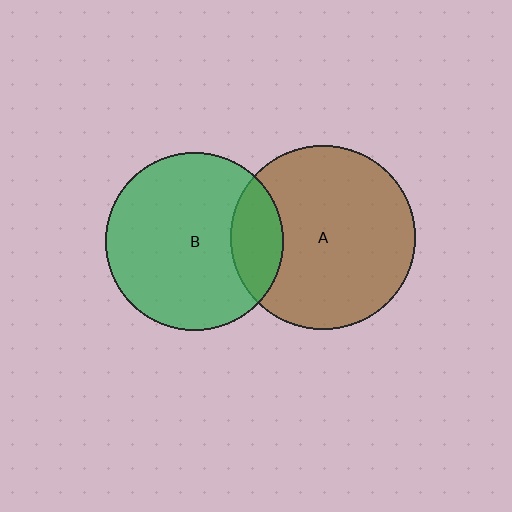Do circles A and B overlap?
Yes.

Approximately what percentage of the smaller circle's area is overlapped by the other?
Approximately 20%.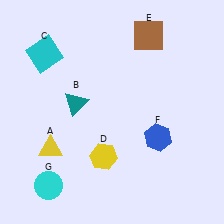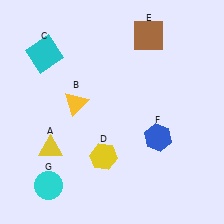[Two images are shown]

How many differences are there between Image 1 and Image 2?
There is 1 difference between the two images.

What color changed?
The triangle (B) changed from teal in Image 1 to yellow in Image 2.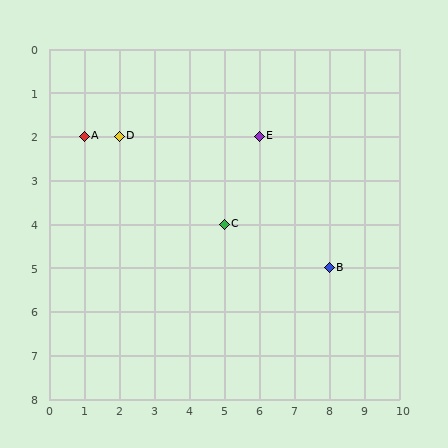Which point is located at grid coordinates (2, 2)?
Point D is at (2, 2).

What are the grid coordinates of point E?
Point E is at grid coordinates (6, 2).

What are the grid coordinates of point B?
Point B is at grid coordinates (8, 5).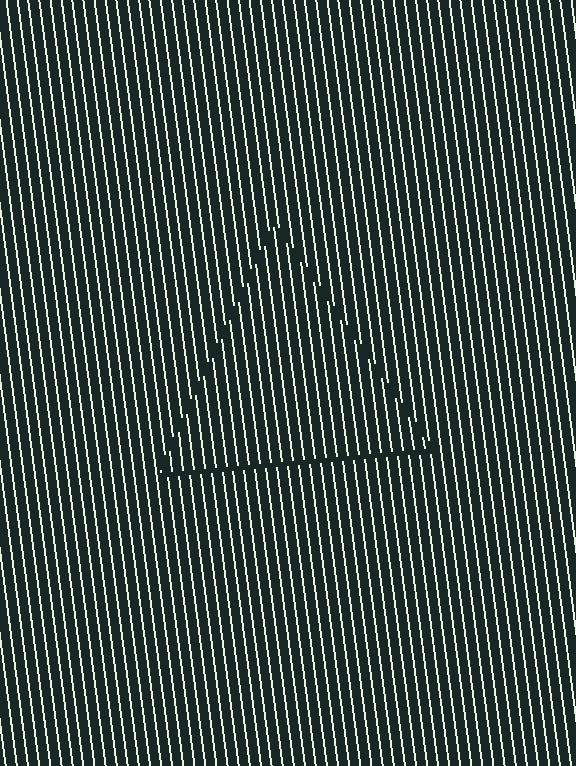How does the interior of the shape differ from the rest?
The interior of the shape contains the same grating, shifted by half a period — the contour is defined by the phase discontinuity where line-ends from the inner and outer gratings abut.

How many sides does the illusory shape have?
3 sides — the line-ends trace a triangle.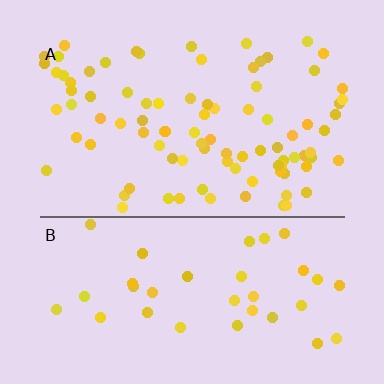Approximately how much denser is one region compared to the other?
Approximately 2.4× — region A over region B.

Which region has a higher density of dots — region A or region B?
A (the top).